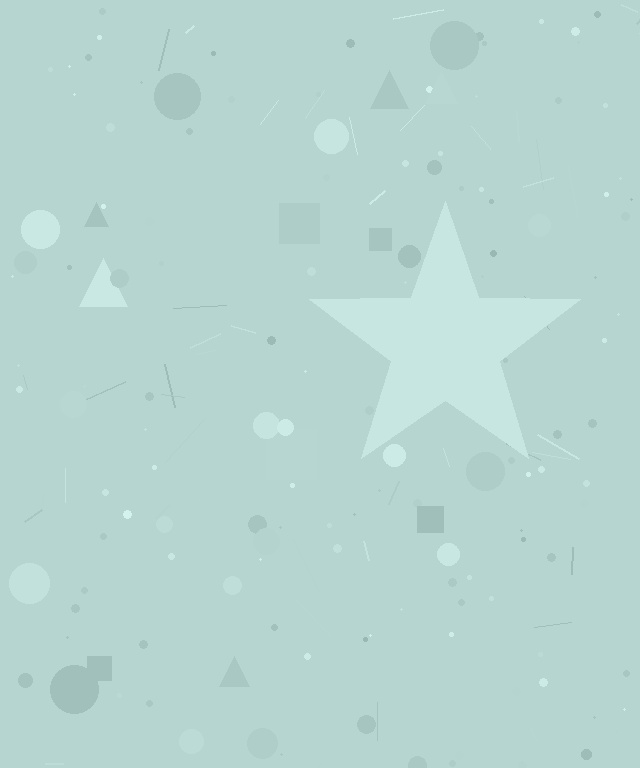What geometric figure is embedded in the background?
A star is embedded in the background.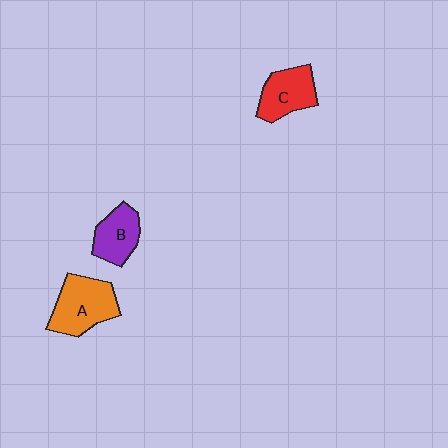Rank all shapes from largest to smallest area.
From largest to smallest: A (orange), C (red), B (purple).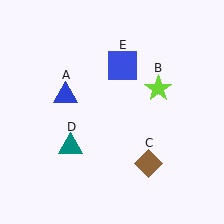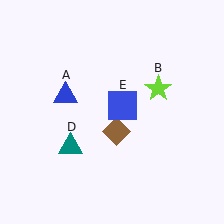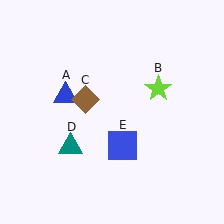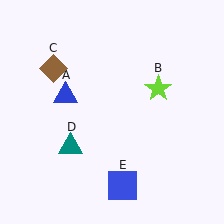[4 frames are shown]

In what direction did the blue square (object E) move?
The blue square (object E) moved down.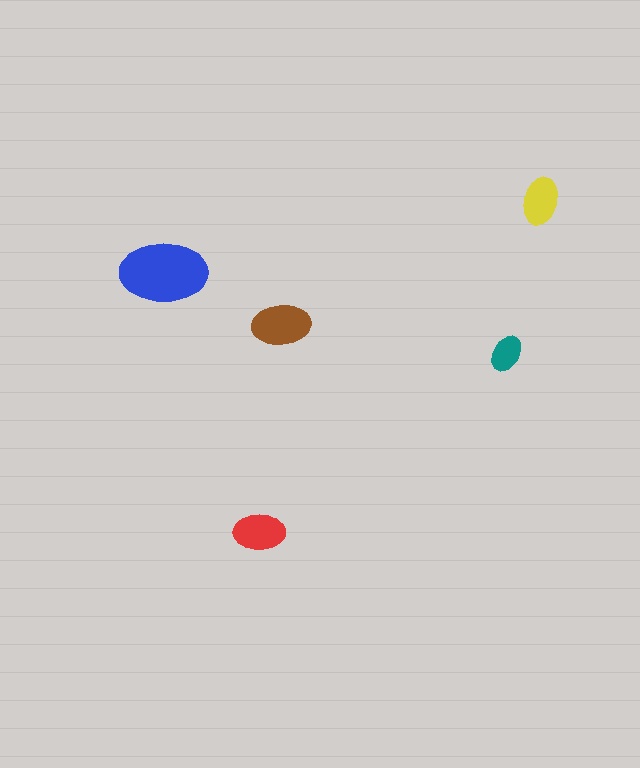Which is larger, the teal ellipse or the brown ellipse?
The brown one.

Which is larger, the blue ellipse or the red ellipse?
The blue one.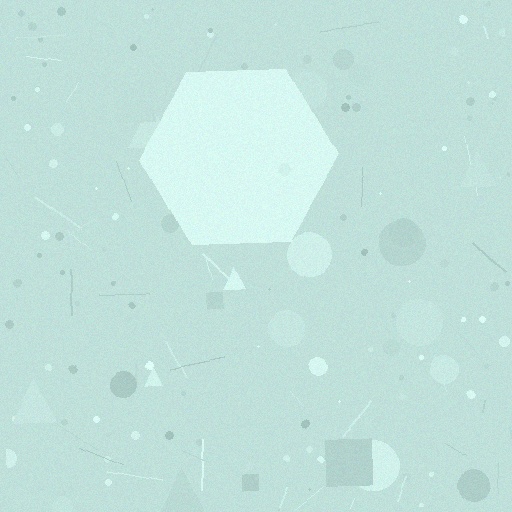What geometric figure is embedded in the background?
A hexagon is embedded in the background.